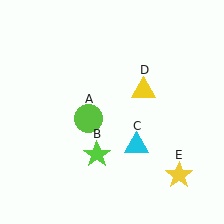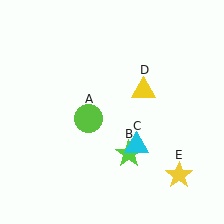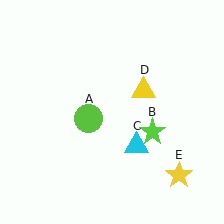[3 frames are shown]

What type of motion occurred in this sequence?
The lime star (object B) rotated counterclockwise around the center of the scene.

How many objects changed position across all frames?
1 object changed position: lime star (object B).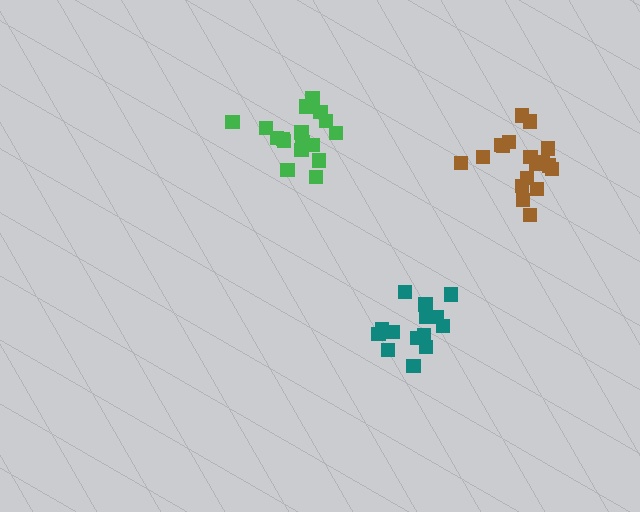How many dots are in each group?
Group 1: 14 dots, Group 2: 17 dots, Group 3: 18 dots (49 total).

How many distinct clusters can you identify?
There are 3 distinct clusters.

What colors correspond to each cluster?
The clusters are colored: teal, green, brown.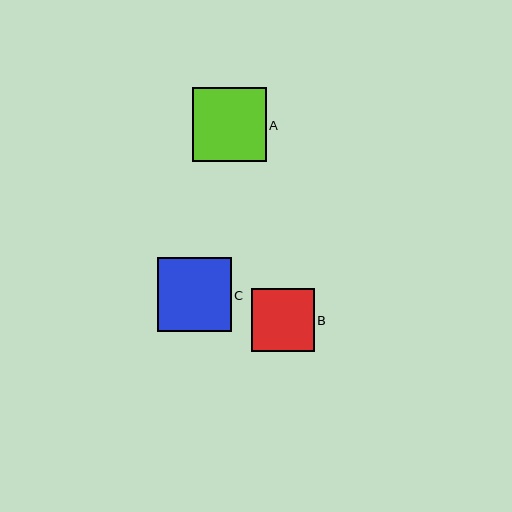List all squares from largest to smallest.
From largest to smallest: C, A, B.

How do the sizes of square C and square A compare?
Square C and square A are approximately the same size.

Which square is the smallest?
Square B is the smallest with a size of approximately 63 pixels.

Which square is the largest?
Square C is the largest with a size of approximately 74 pixels.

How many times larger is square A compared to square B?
Square A is approximately 1.2 times the size of square B.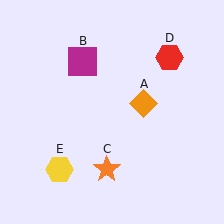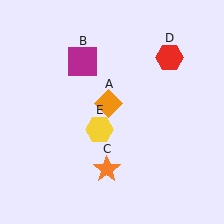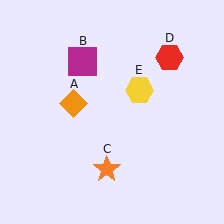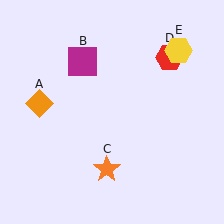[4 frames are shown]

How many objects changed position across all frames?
2 objects changed position: orange diamond (object A), yellow hexagon (object E).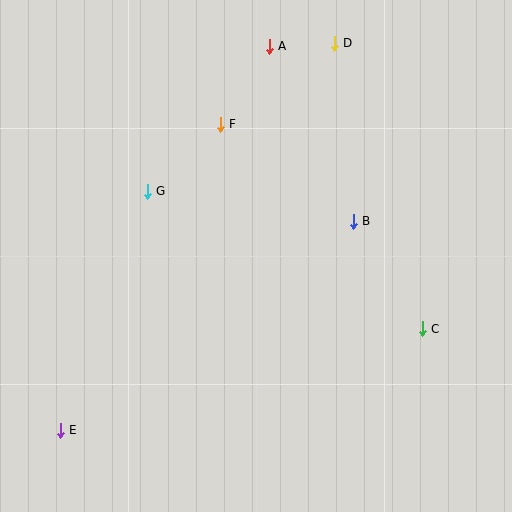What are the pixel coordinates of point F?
Point F is at (220, 124).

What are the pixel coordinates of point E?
Point E is at (60, 430).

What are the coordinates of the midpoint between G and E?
The midpoint between G and E is at (104, 311).